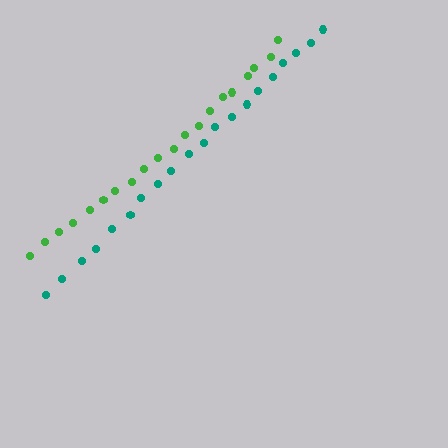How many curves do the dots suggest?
There are 2 distinct paths.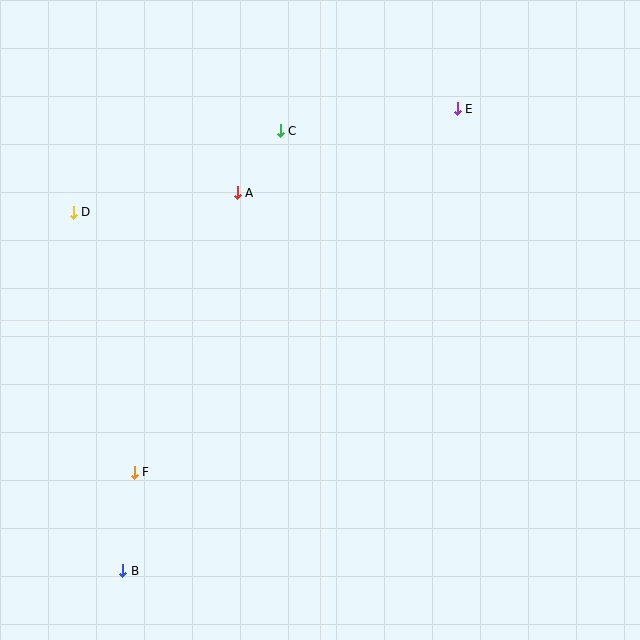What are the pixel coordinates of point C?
Point C is at (280, 131).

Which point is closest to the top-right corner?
Point E is closest to the top-right corner.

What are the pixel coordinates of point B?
Point B is at (123, 571).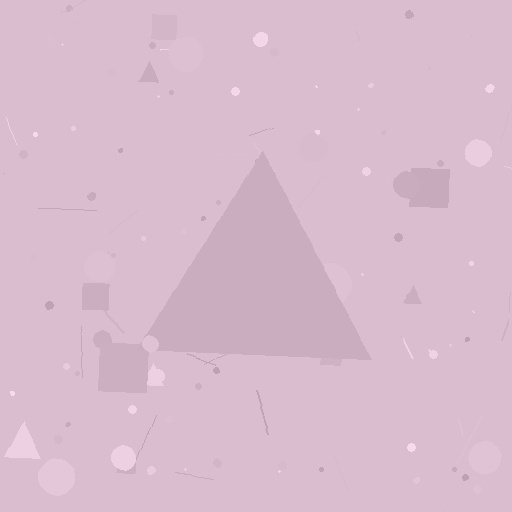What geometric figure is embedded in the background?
A triangle is embedded in the background.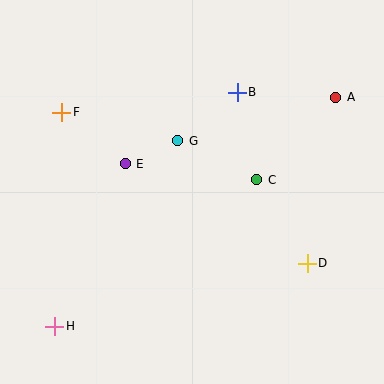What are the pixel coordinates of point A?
Point A is at (336, 97).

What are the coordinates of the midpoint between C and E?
The midpoint between C and E is at (191, 172).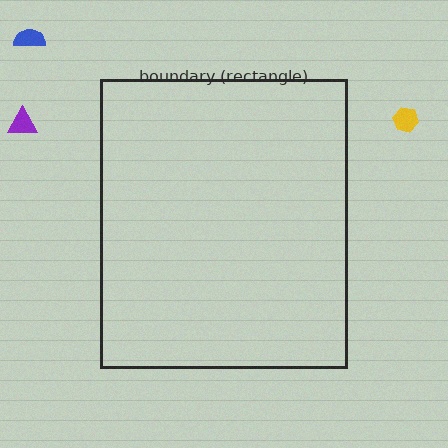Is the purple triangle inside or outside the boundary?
Outside.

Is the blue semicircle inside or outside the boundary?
Outside.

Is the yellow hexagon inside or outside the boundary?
Outside.